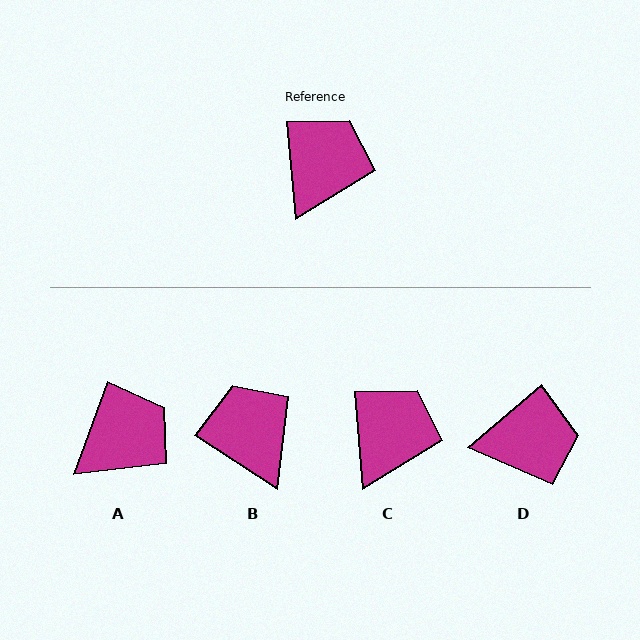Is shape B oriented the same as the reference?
No, it is off by about 52 degrees.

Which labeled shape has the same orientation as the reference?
C.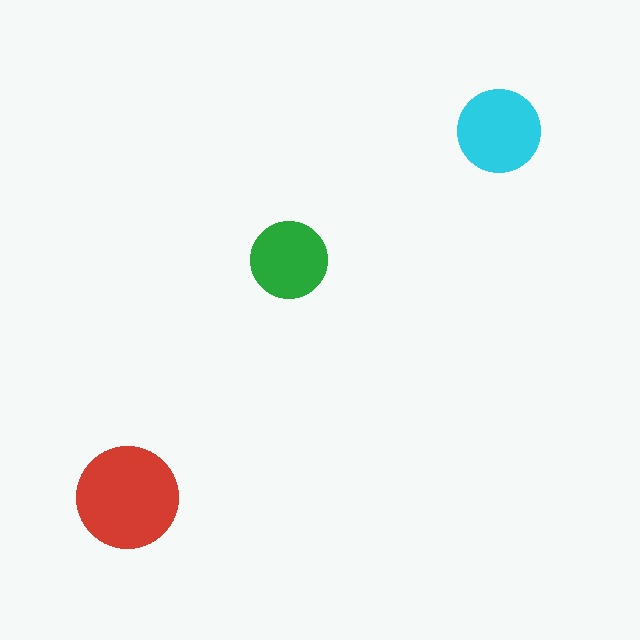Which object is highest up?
The cyan circle is topmost.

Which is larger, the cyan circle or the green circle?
The cyan one.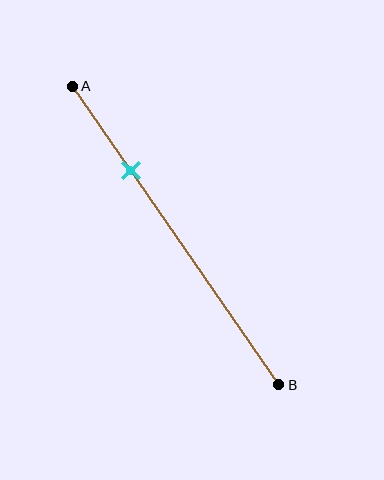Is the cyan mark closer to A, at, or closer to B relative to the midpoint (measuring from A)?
The cyan mark is closer to point A than the midpoint of segment AB.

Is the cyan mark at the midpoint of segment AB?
No, the mark is at about 30% from A, not at the 50% midpoint.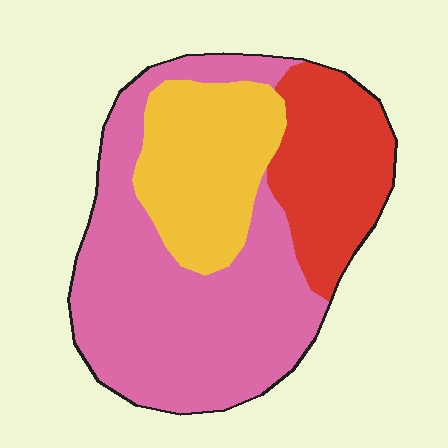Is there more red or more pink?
Pink.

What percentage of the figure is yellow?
Yellow takes up between a sixth and a third of the figure.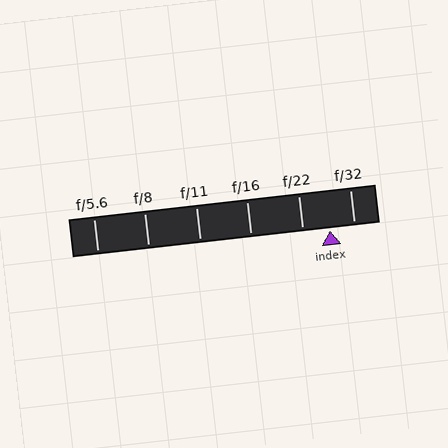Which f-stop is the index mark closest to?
The index mark is closest to f/32.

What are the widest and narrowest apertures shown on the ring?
The widest aperture shown is f/5.6 and the narrowest is f/32.